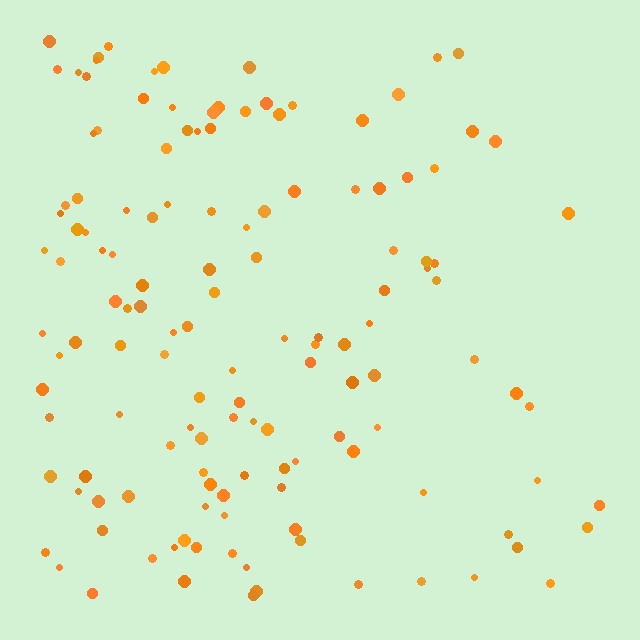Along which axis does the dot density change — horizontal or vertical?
Horizontal.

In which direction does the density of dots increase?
From right to left, with the left side densest.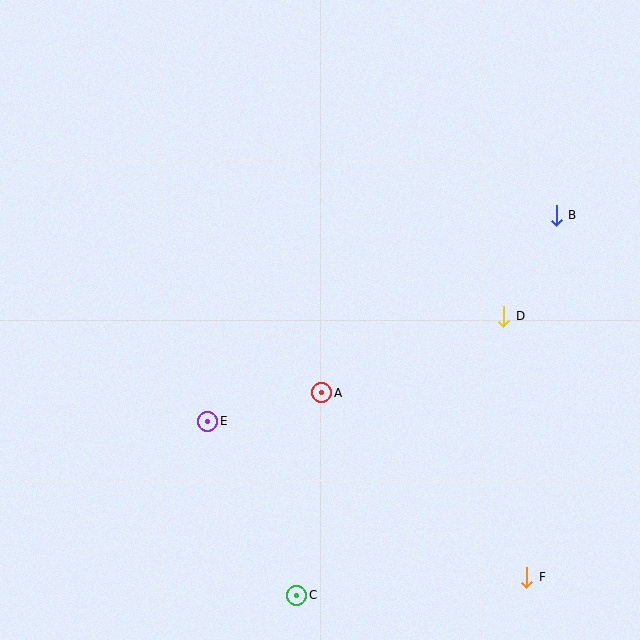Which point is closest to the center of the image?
Point A at (322, 393) is closest to the center.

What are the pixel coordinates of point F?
Point F is at (527, 577).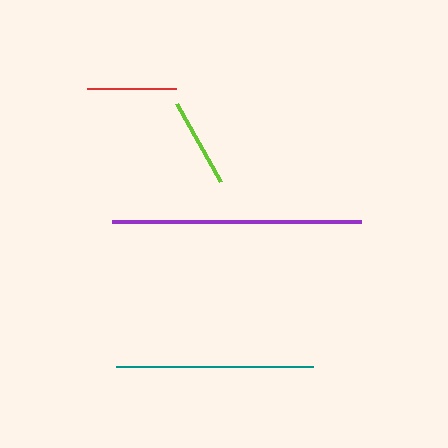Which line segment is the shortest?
The red line is the shortest at approximately 89 pixels.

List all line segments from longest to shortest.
From longest to shortest: purple, teal, lime, red.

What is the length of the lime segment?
The lime segment is approximately 90 pixels long.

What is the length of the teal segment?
The teal segment is approximately 197 pixels long.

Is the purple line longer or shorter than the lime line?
The purple line is longer than the lime line.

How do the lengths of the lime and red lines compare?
The lime and red lines are approximately the same length.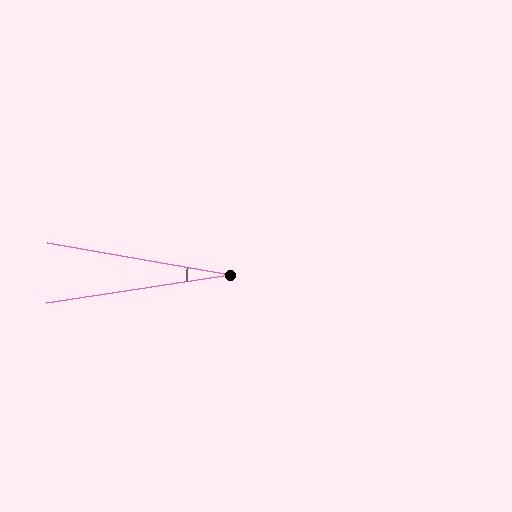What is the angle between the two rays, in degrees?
Approximately 19 degrees.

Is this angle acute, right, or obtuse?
It is acute.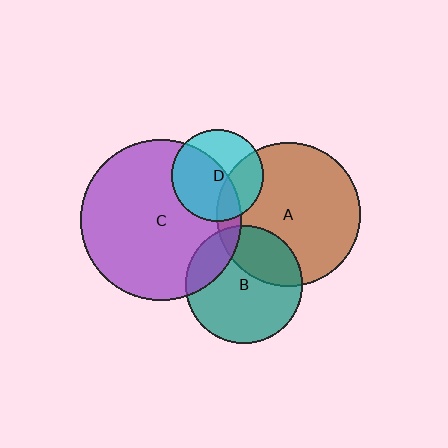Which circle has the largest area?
Circle C (purple).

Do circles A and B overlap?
Yes.